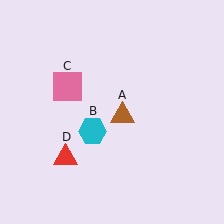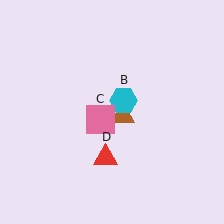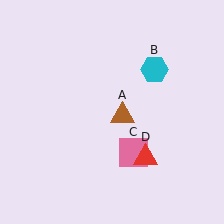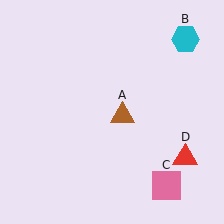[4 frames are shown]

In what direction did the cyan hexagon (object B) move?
The cyan hexagon (object B) moved up and to the right.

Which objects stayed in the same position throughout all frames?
Brown triangle (object A) remained stationary.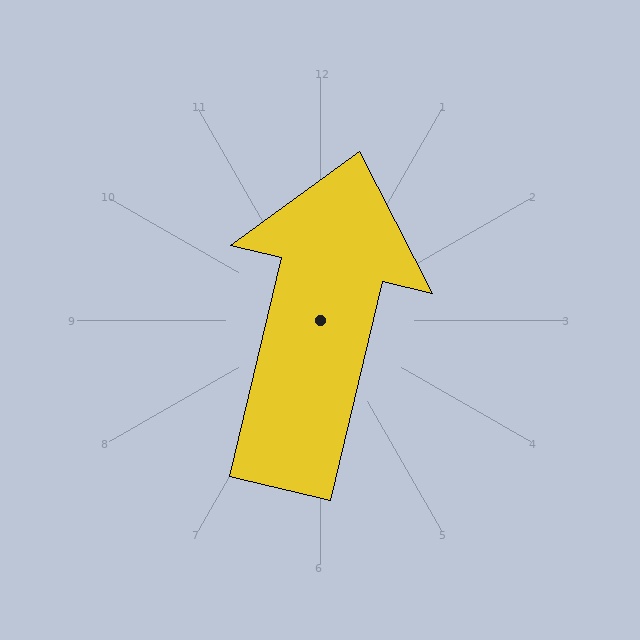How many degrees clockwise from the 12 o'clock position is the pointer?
Approximately 13 degrees.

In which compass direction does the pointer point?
North.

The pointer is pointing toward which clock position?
Roughly 12 o'clock.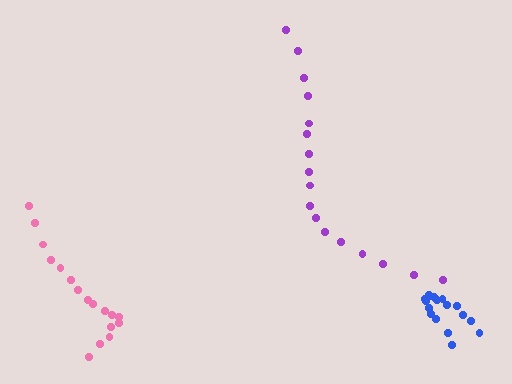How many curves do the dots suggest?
There are 3 distinct paths.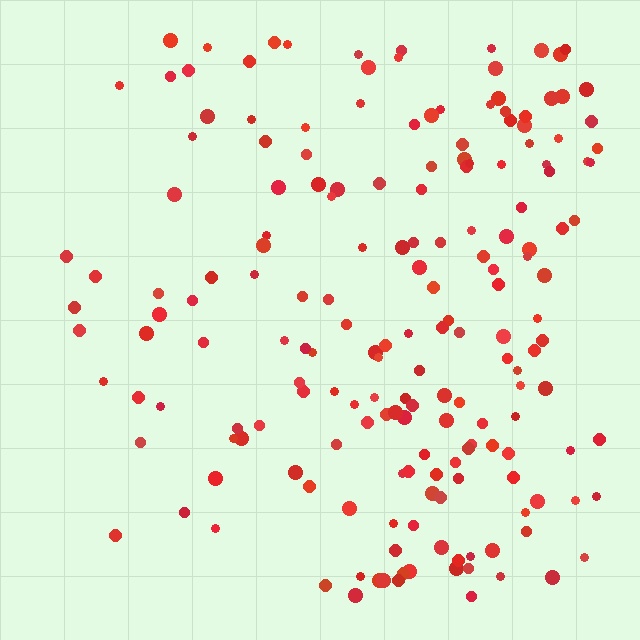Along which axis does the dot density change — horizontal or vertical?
Horizontal.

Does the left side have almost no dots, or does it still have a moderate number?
Still a moderate number, just noticeably fewer than the right.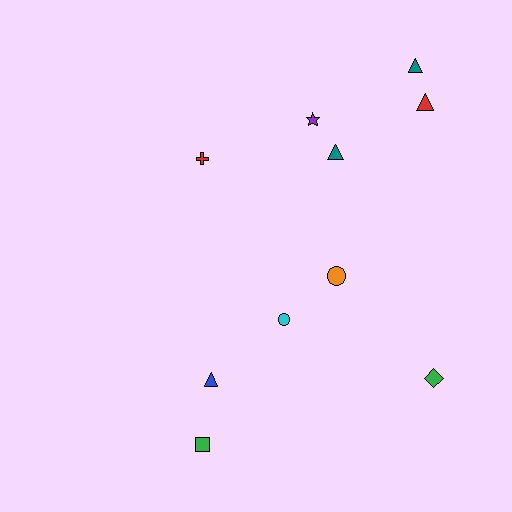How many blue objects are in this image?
There is 1 blue object.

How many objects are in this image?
There are 10 objects.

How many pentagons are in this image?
There are no pentagons.